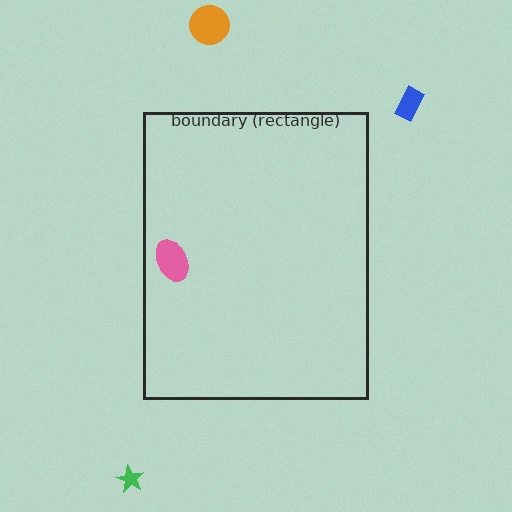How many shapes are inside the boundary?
1 inside, 3 outside.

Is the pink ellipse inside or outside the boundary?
Inside.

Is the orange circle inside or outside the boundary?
Outside.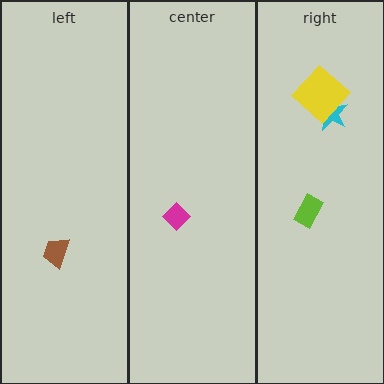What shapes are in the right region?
The lime rectangle, the cyan star, the yellow diamond.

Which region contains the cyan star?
The right region.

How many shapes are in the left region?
1.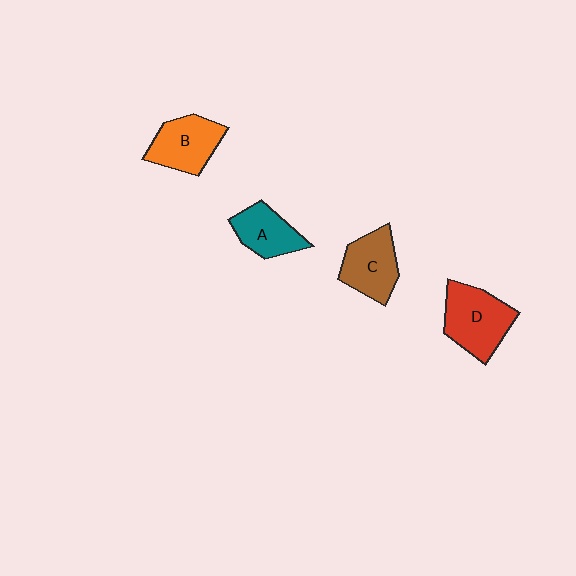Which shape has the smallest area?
Shape A (teal).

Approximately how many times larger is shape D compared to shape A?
Approximately 1.5 times.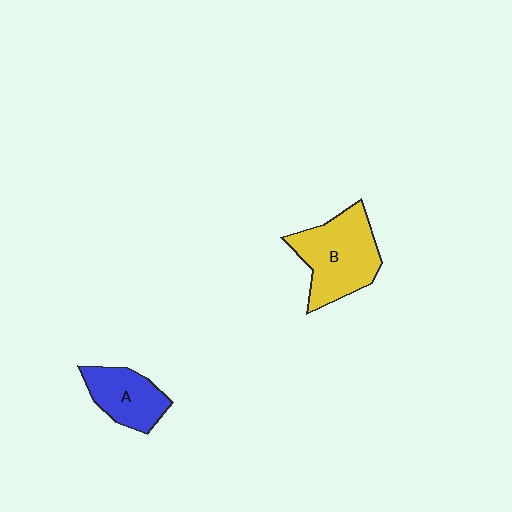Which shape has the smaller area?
Shape A (blue).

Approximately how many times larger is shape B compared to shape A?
Approximately 1.6 times.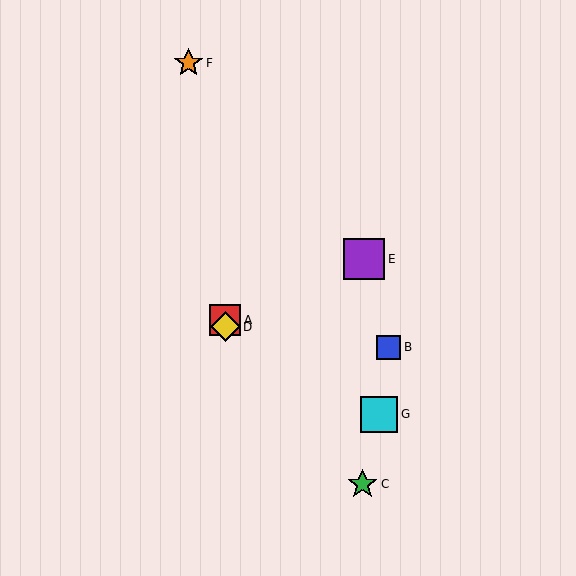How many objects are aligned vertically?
2 objects (A, D) are aligned vertically.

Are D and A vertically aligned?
Yes, both are at x≈225.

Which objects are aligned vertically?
Objects A, D are aligned vertically.